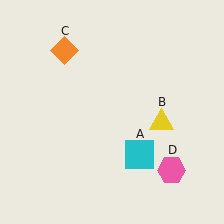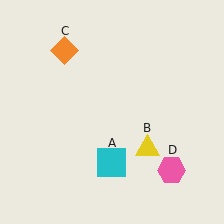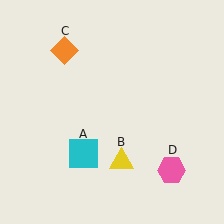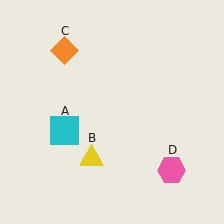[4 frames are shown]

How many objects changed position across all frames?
2 objects changed position: cyan square (object A), yellow triangle (object B).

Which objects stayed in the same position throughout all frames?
Orange diamond (object C) and pink hexagon (object D) remained stationary.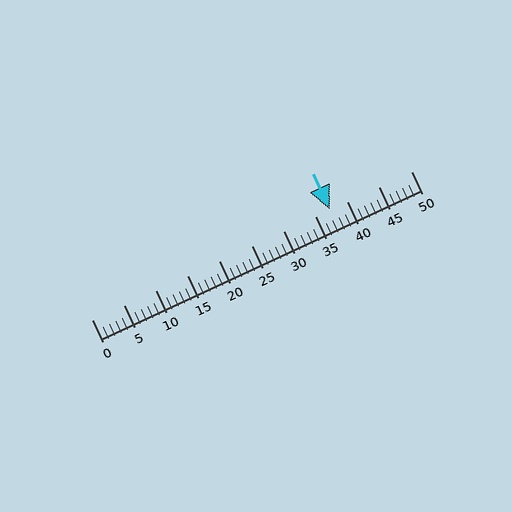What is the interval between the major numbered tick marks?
The major tick marks are spaced 5 units apart.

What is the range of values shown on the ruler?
The ruler shows values from 0 to 50.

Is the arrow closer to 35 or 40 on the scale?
The arrow is closer to 35.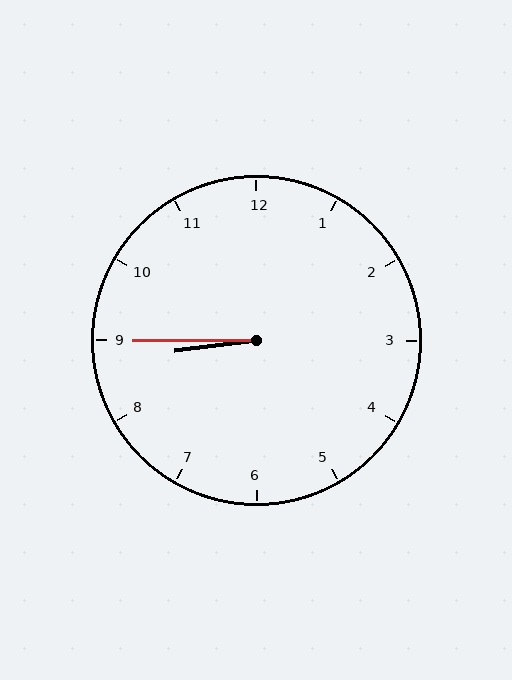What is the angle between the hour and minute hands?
Approximately 8 degrees.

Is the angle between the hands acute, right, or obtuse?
It is acute.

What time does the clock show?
8:45.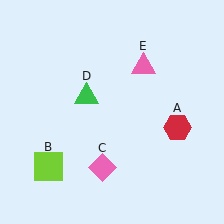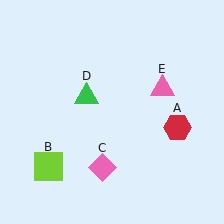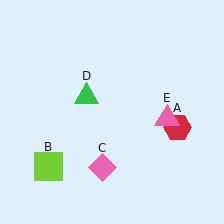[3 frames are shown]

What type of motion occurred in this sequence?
The pink triangle (object E) rotated clockwise around the center of the scene.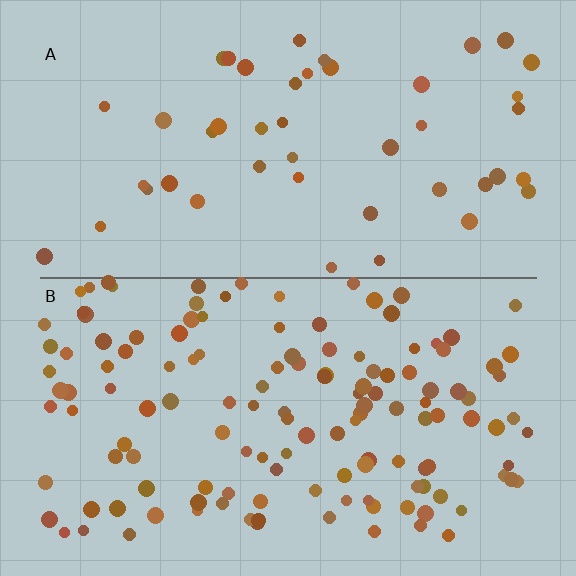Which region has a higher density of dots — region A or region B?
B (the bottom).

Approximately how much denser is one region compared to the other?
Approximately 3.0× — region B over region A.